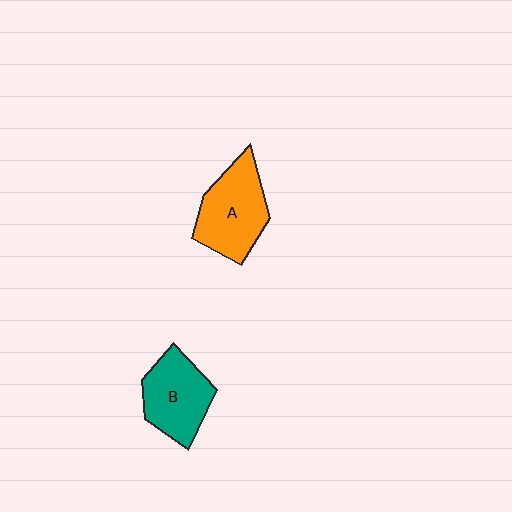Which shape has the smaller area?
Shape B (teal).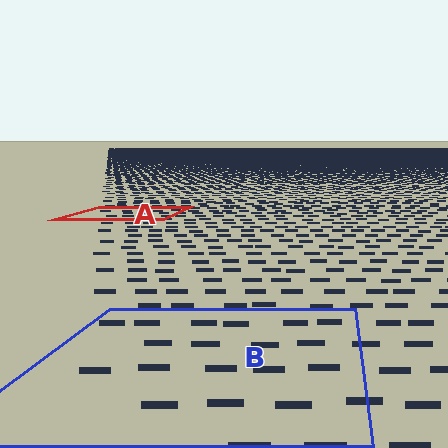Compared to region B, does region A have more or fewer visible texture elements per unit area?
Region A has more texture elements per unit area — they are packed more densely because it is farther away.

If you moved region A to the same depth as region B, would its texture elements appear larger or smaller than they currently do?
They would appear larger. At a closer depth, the same texture elements are projected at a bigger on-screen size.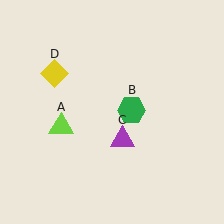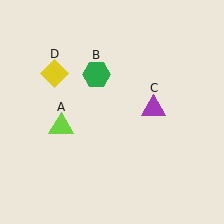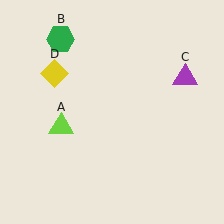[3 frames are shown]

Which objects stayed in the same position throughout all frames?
Lime triangle (object A) and yellow diamond (object D) remained stationary.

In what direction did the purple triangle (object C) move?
The purple triangle (object C) moved up and to the right.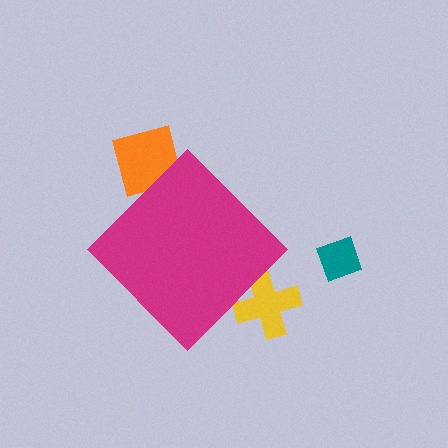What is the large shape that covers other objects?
A magenta diamond.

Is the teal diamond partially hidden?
No, the teal diamond is fully visible.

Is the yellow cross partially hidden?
Yes, the yellow cross is partially hidden behind the magenta diamond.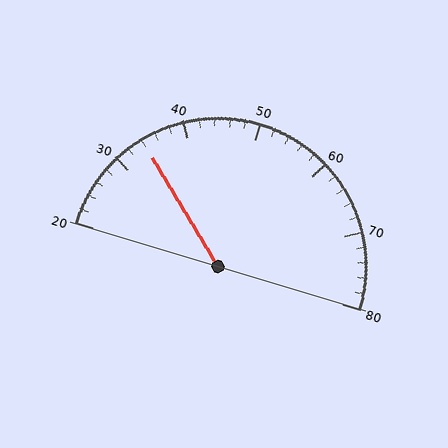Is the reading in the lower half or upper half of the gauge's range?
The reading is in the lower half of the range (20 to 80).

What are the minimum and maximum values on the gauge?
The gauge ranges from 20 to 80.